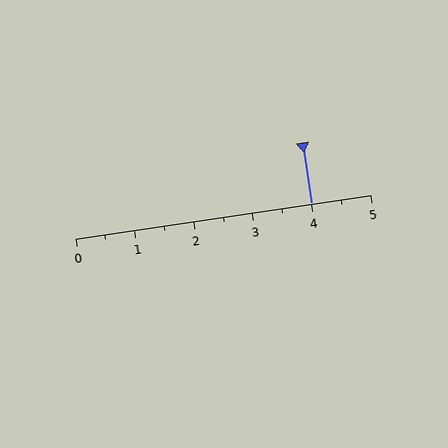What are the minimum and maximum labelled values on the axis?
The axis runs from 0 to 5.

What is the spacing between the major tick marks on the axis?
The major ticks are spaced 1 apart.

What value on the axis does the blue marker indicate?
The marker indicates approximately 4.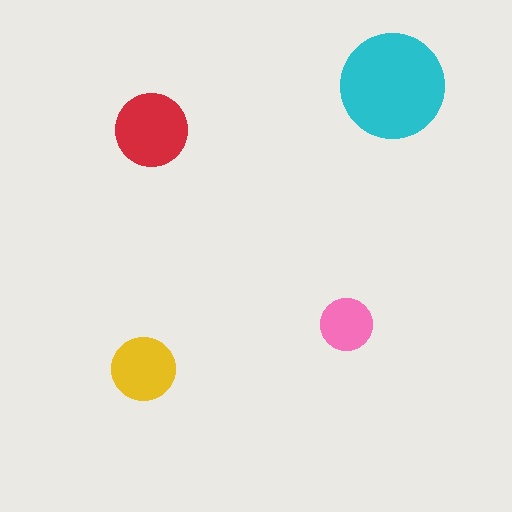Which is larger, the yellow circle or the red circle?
The red one.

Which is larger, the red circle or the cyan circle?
The cyan one.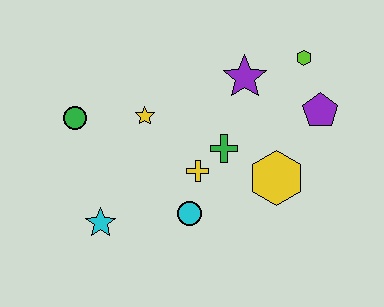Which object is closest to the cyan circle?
The yellow cross is closest to the cyan circle.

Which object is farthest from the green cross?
The green circle is farthest from the green cross.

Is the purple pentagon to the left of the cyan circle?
No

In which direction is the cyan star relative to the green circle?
The cyan star is below the green circle.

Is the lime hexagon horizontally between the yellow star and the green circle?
No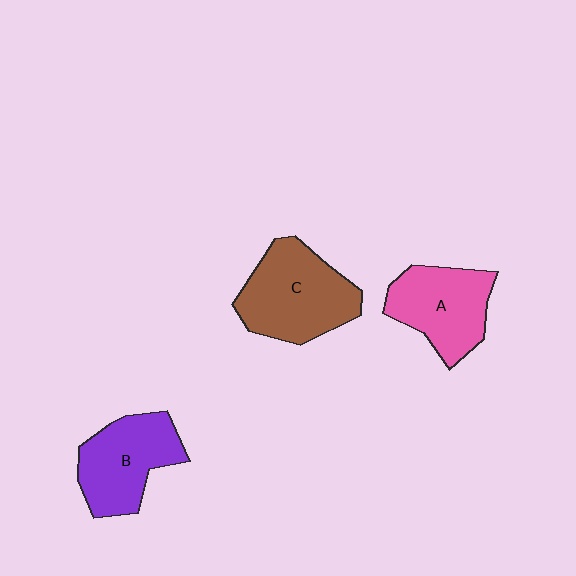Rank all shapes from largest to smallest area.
From largest to smallest: C (brown), B (purple), A (pink).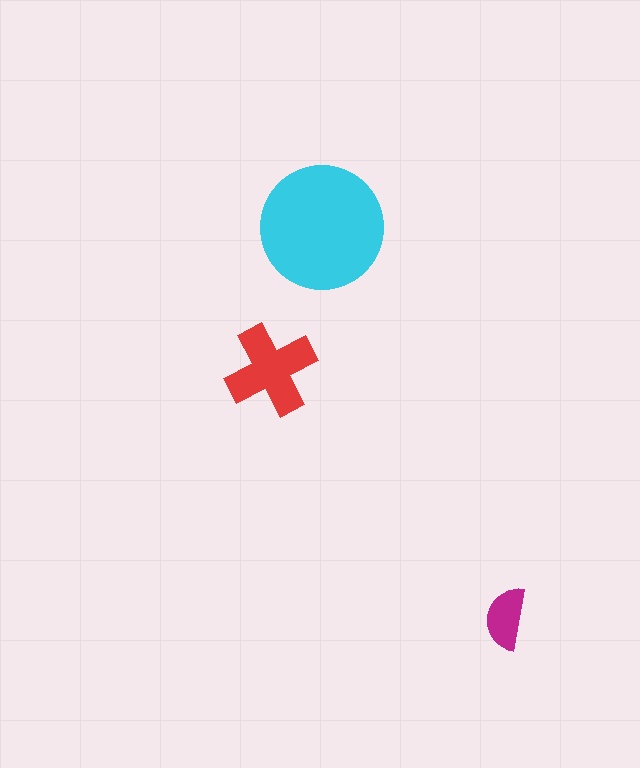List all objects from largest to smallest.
The cyan circle, the red cross, the magenta semicircle.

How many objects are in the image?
There are 3 objects in the image.